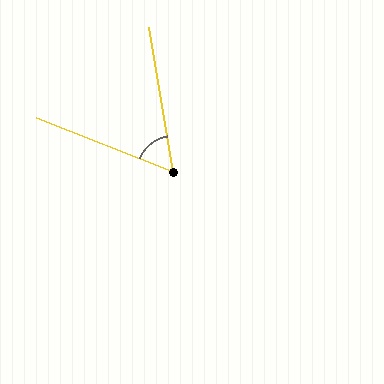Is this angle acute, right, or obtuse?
It is acute.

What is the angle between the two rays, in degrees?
Approximately 59 degrees.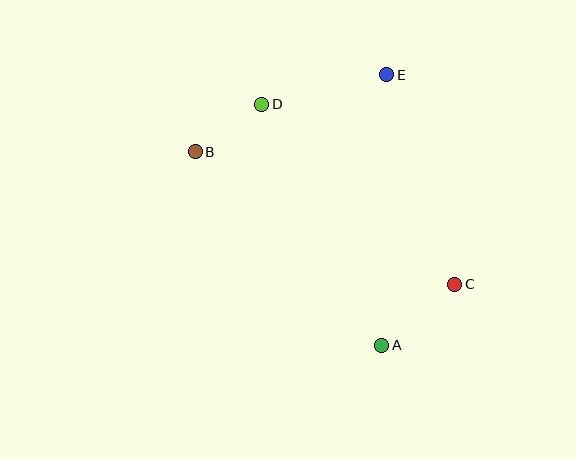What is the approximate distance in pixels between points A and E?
The distance between A and E is approximately 270 pixels.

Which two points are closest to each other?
Points B and D are closest to each other.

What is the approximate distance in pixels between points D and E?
The distance between D and E is approximately 128 pixels.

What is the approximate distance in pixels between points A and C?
The distance between A and C is approximately 95 pixels.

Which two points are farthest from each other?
Points B and C are farthest from each other.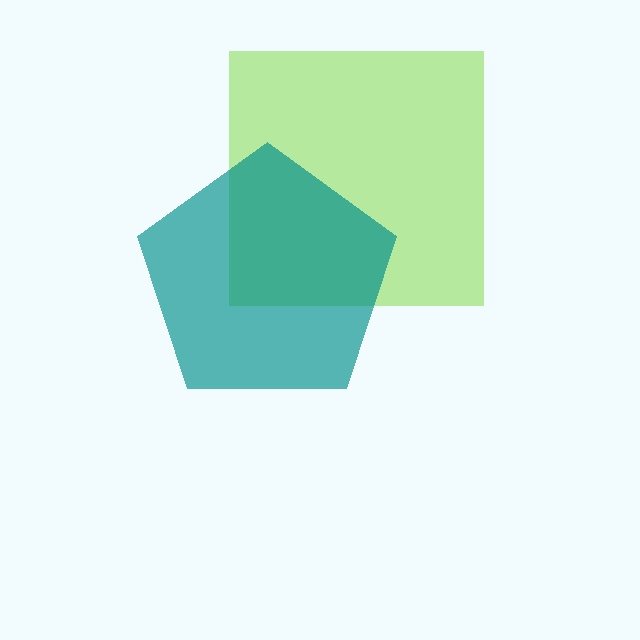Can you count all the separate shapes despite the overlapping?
Yes, there are 2 separate shapes.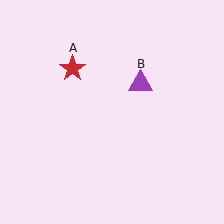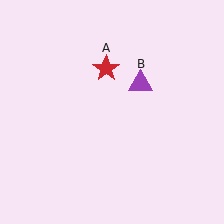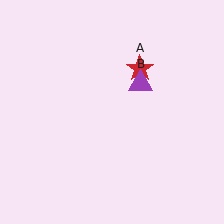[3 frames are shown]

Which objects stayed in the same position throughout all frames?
Purple triangle (object B) remained stationary.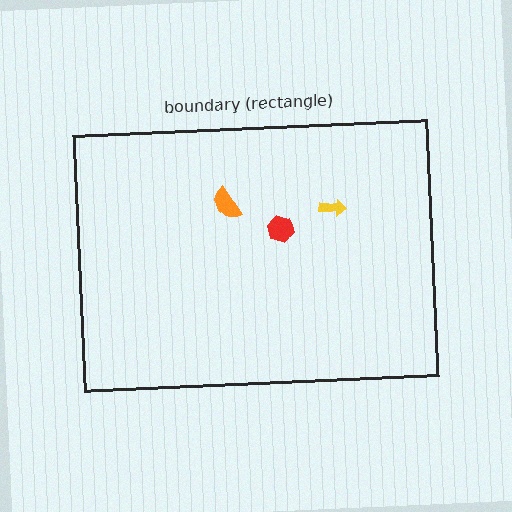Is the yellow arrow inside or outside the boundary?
Inside.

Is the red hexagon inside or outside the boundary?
Inside.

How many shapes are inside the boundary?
3 inside, 0 outside.